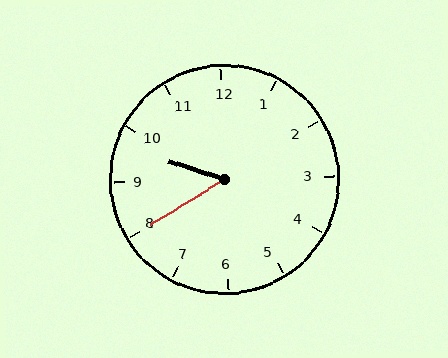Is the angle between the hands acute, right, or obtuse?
It is acute.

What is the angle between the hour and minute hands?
Approximately 50 degrees.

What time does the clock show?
9:40.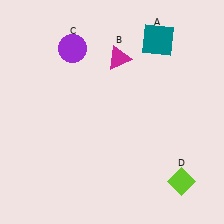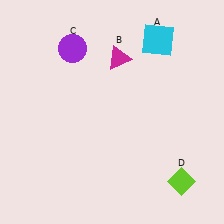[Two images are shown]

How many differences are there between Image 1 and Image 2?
There is 1 difference between the two images.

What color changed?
The square (A) changed from teal in Image 1 to cyan in Image 2.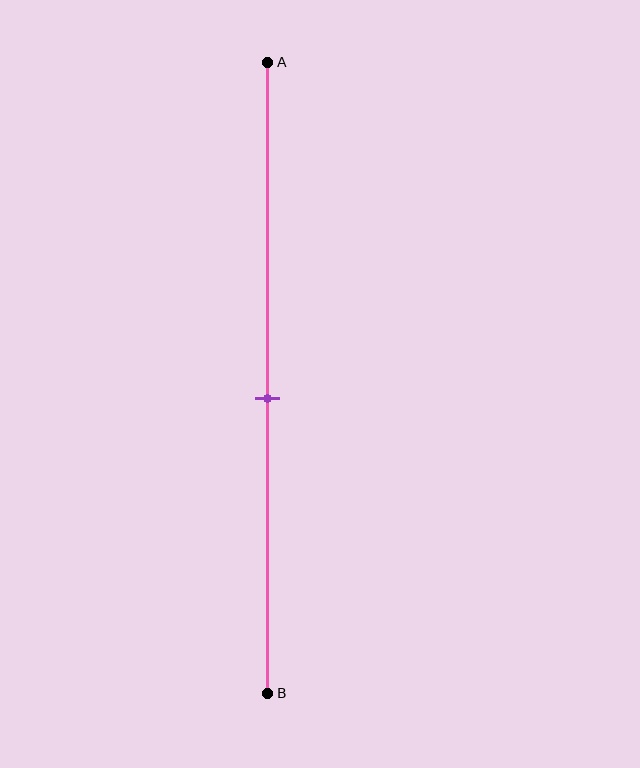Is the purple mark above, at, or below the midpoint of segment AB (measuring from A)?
The purple mark is below the midpoint of segment AB.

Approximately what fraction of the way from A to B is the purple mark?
The purple mark is approximately 55% of the way from A to B.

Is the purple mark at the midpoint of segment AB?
No, the mark is at about 55% from A, not at the 50% midpoint.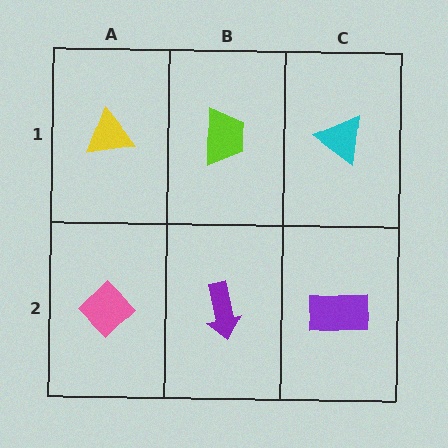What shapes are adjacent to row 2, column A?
A yellow triangle (row 1, column A), a purple arrow (row 2, column B).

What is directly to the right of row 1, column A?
A lime trapezoid.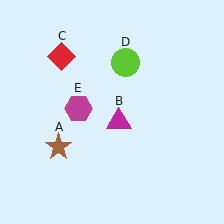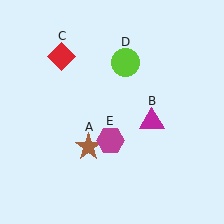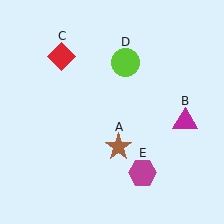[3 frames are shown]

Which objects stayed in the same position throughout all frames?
Red diamond (object C) and lime circle (object D) remained stationary.